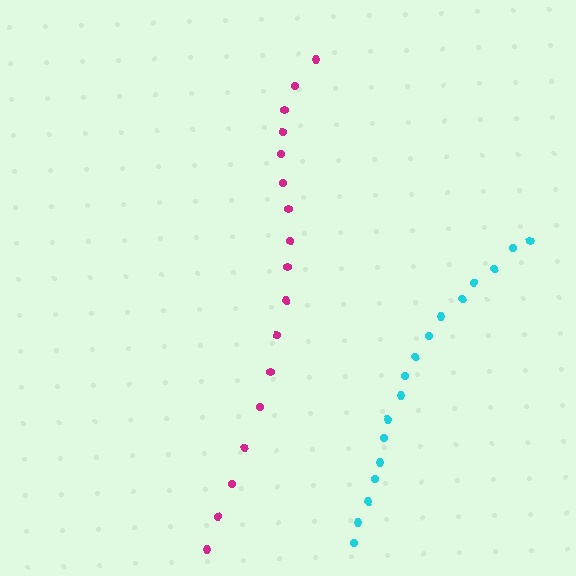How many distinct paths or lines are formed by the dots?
There are 2 distinct paths.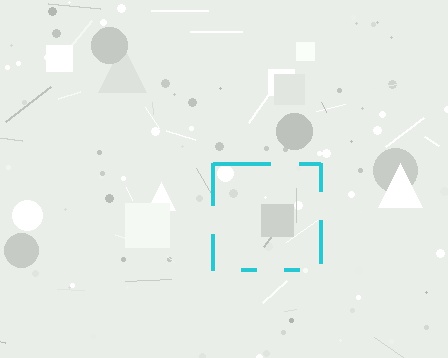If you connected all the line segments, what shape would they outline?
They would outline a square.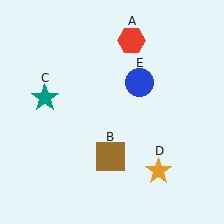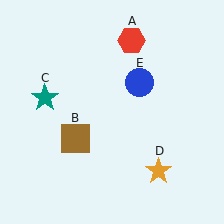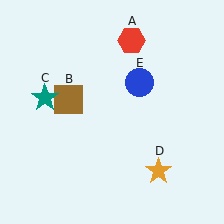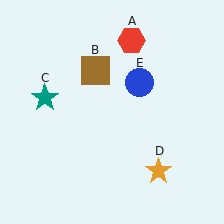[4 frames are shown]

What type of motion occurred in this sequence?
The brown square (object B) rotated clockwise around the center of the scene.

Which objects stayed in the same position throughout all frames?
Red hexagon (object A) and teal star (object C) and orange star (object D) and blue circle (object E) remained stationary.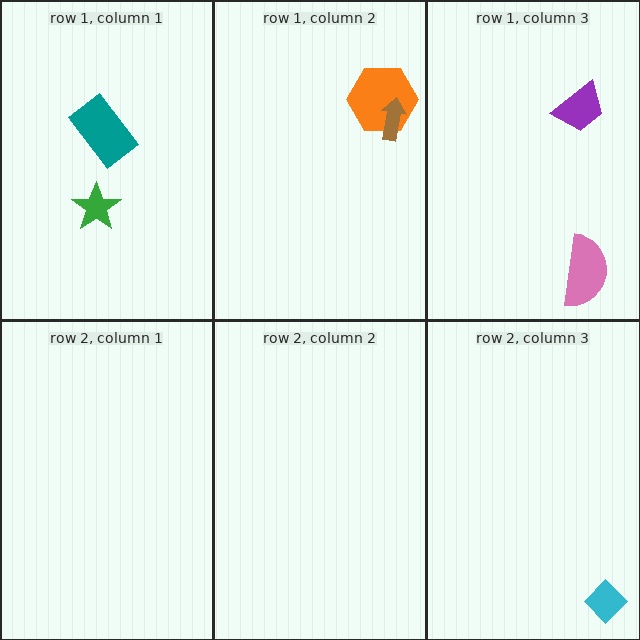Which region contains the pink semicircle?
The row 1, column 3 region.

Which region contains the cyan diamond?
The row 2, column 3 region.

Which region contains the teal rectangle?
The row 1, column 1 region.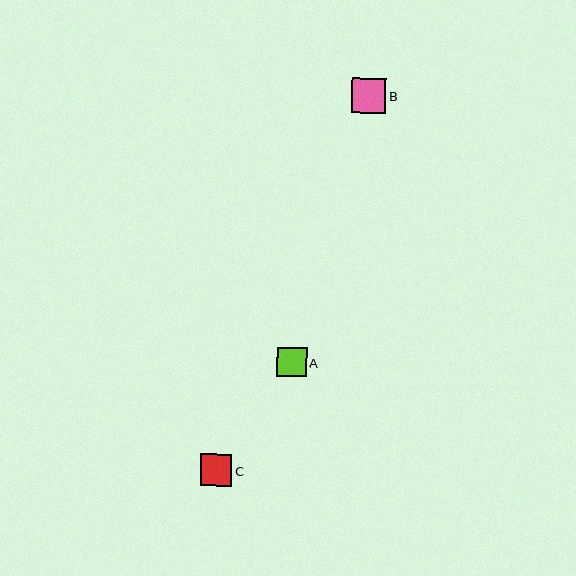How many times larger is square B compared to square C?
Square B is approximately 1.1 times the size of square C.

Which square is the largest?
Square B is the largest with a size of approximately 35 pixels.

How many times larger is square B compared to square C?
Square B is approximately 1.1 times the size of square C.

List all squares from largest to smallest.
From largest to smallest: B, C, A.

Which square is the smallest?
Square A is the smallest with a size of approximately 30 pixels.